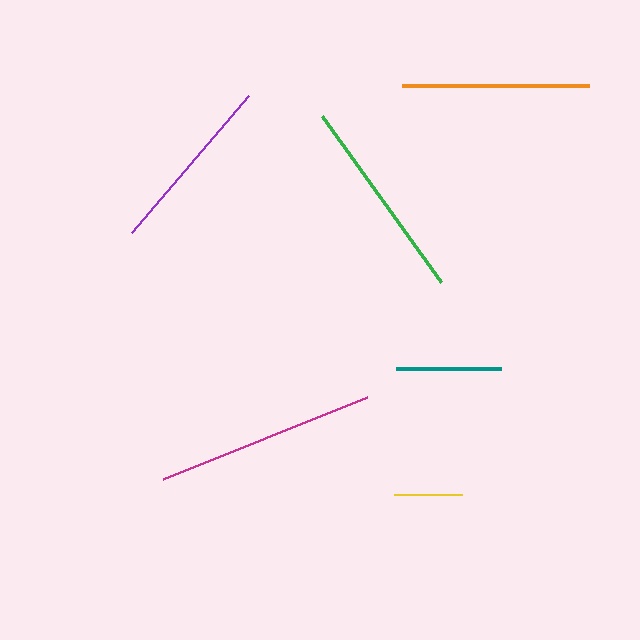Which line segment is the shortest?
The yellow line is the shortest at approximately 68 pixels.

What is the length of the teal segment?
The teal segment is approximately 105 pixels long.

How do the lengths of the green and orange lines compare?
The green and orange lines are approximately the same length.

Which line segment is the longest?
The magenta line is the longest at approximately 220 pixels.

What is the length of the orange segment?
The orange segment is approximately 187 pixels long.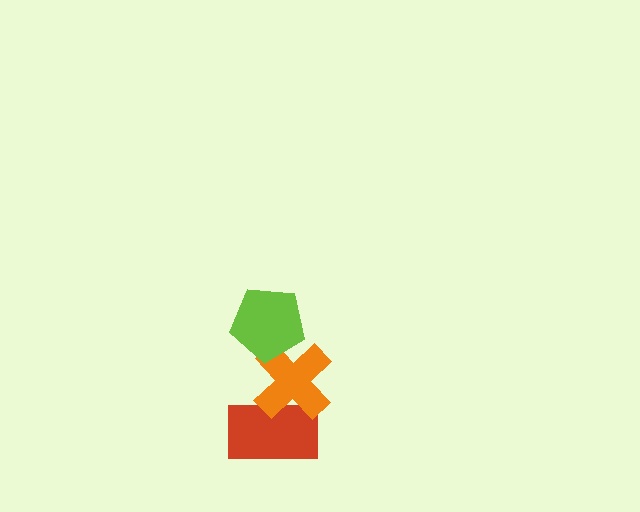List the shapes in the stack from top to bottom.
From top to bottom: the lime pentagon, the orange cross, the red rectangle.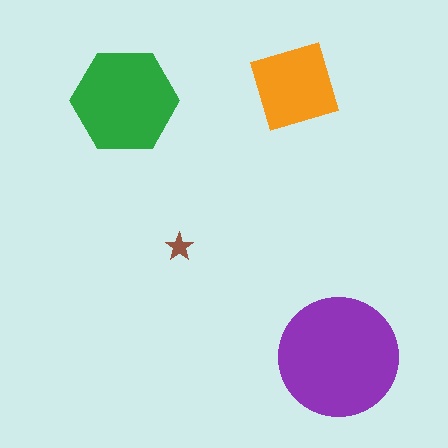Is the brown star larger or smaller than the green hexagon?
Smaller.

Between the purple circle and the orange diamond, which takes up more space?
The purple circle.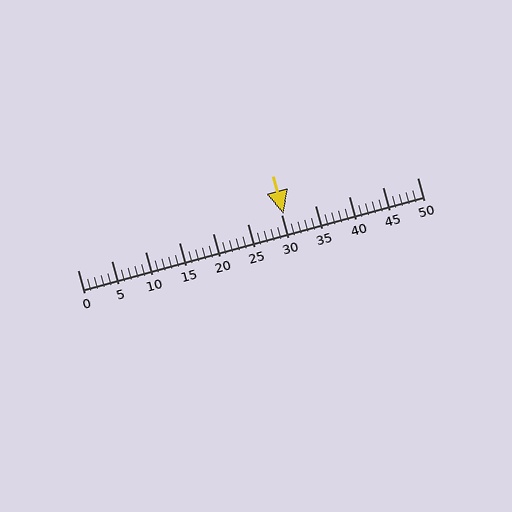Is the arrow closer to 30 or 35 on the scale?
The arrow is closer to 30.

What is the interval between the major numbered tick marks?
The major tick marks are spaced 5 units apart.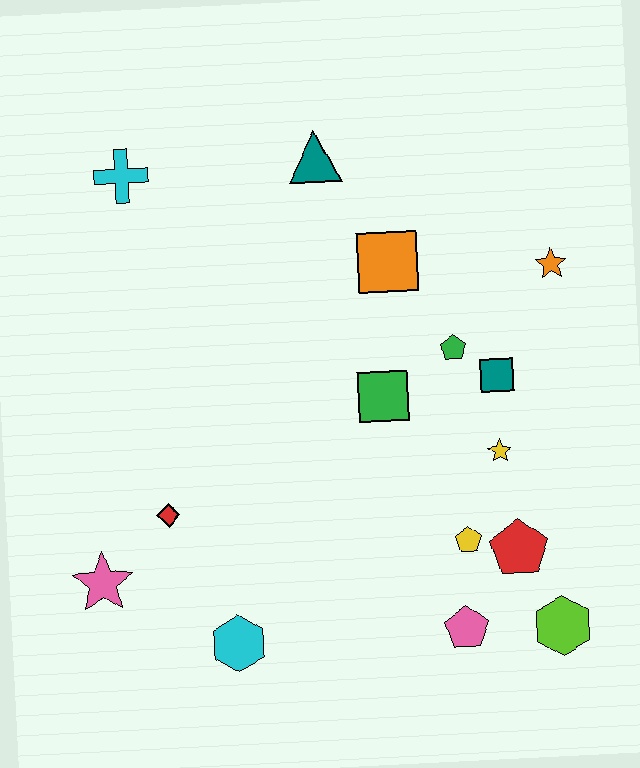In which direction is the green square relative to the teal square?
The green square is to the left of the teal square.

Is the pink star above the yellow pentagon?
No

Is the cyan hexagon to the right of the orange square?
No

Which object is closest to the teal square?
The green pentagon is closest to the teal square.